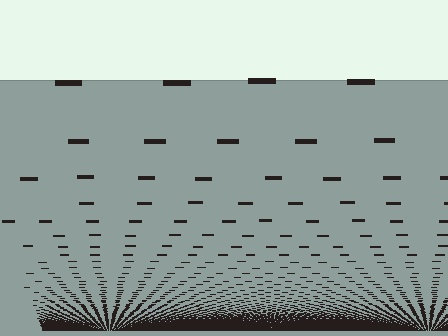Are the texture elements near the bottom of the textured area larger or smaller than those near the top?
Smaller. The gradient is inverted — elements near the bottom are smaller and denser.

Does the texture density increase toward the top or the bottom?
Density increases toward the bottom.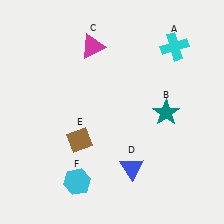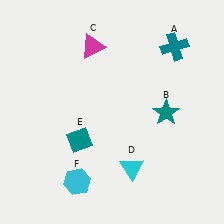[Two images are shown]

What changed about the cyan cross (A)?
In Image 1, A is cyan. In Image 2, it changed to teal.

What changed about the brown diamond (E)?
In Image 1, E is brown. In Image 2, it changed to teal.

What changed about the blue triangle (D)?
In Image 1, D is blue. In Image 2, it changed to cyan.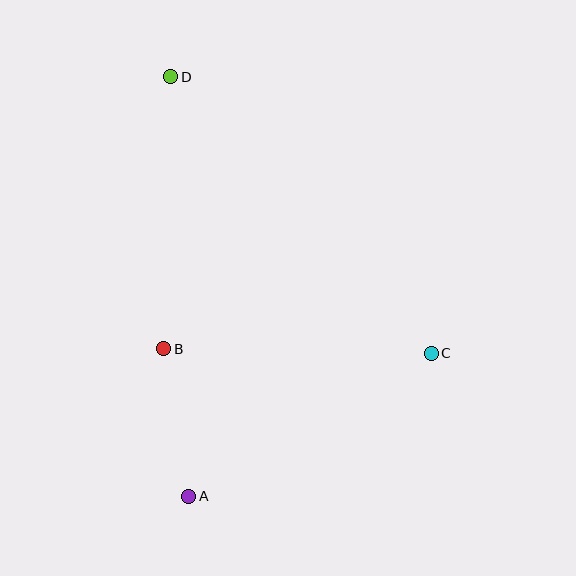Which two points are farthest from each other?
Points A and D are farthest from each other.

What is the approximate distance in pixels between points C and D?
The distance between C and D is approximately 380 pixels.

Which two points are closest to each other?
Points A and B are closest to each other.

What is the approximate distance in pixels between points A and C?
The distance between A and C is approximately 281 pixels.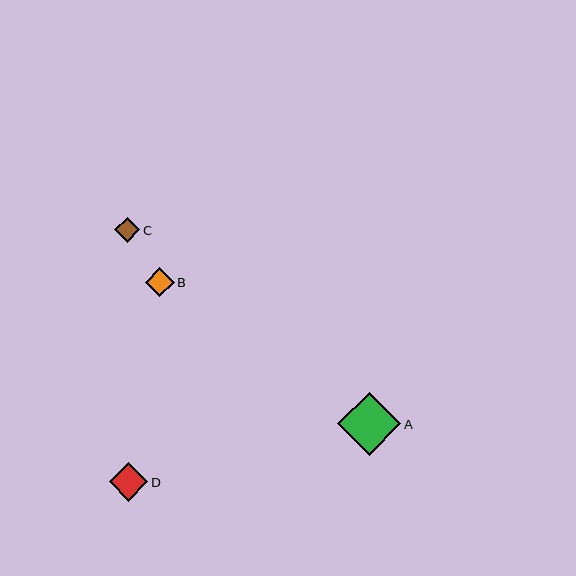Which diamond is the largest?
Diamond A is the largest with a size of approximately 63 pixels.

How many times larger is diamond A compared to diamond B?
Diamond A is approximately 2.2 times the size of diamond B.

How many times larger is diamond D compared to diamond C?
Diamond D is approximately 1.5 times the size of diamond C.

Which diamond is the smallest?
Diamond C is the smallest with a size of approximately 25 pixels.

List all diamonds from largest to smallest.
From largest to smallest: A, D, B, C.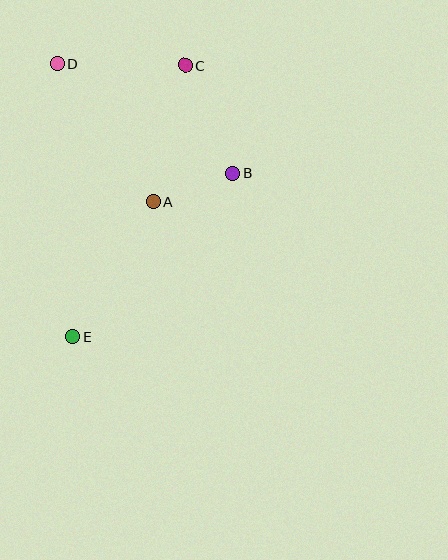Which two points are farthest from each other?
Points C and E are farthest from each other.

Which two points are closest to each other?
Points A and B are closest to each other.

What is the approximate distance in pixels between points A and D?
The distance between A and D is approximately 168 pixels.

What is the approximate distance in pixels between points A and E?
The distance between A and E is approximately 157 pixels.